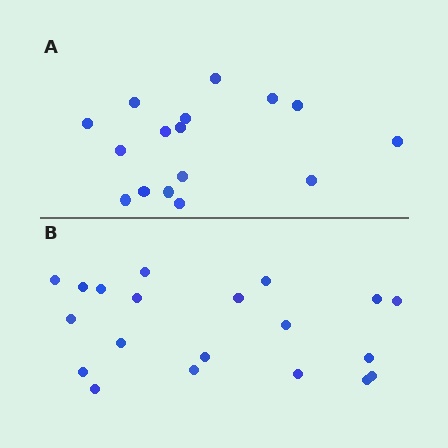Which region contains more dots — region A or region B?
Region B (the bottom region) has more dots.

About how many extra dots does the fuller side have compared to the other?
Region B has about 4 more dots than region A.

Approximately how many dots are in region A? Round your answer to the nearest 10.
About 20 dots. (The exact count is 16, which rounds to 20.)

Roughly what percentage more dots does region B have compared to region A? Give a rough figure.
About 25% more.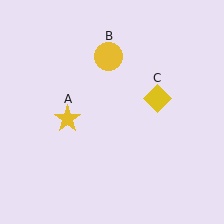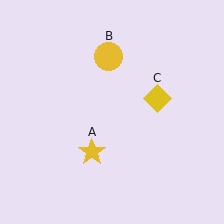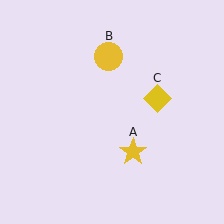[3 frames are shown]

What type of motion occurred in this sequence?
The yellow star (object A) rotated counterclockwise around the center of the scene.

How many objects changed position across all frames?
1 object changed position: yellow star (object A).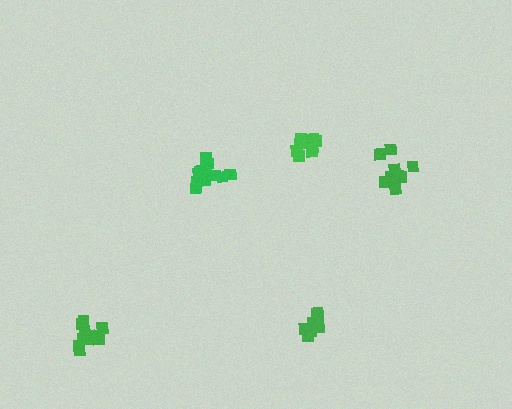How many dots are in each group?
Group 1: 7 dots, Group 2: 12 dots, Group 3: 12 dots, Group 4: 13 dots, Group 5: 8 dots (52 total).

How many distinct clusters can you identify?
There are 5 distinct clusters.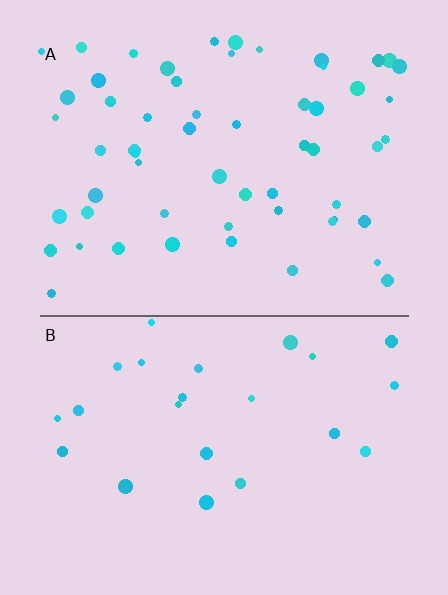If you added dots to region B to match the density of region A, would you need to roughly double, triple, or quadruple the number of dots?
Approximately double.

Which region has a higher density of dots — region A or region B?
A (the top).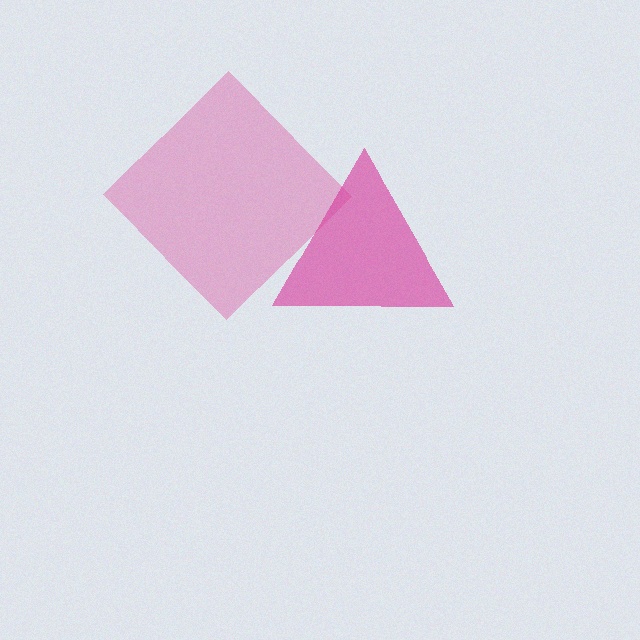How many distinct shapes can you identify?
There are 2 distinct shapes: a pink diamond, a magenta triangle.